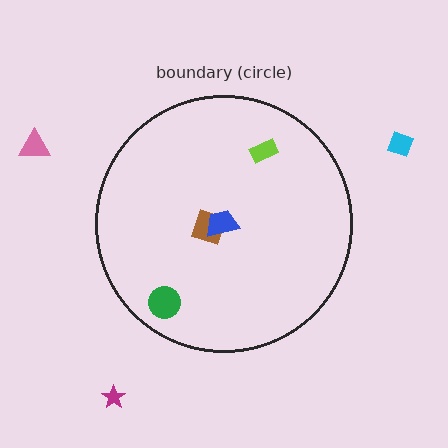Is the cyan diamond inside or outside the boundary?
Outside.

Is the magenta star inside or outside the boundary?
Outside.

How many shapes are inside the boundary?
4 inside, 3 outside.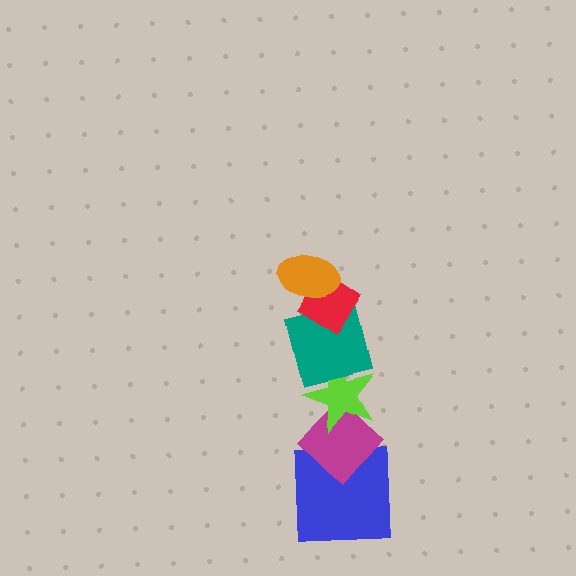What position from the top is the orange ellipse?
The orange ellipse is 1st from the top.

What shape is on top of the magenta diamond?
The lime star is on top of the magenta diamond.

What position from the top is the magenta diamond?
The magenta diamond is 5th from the top.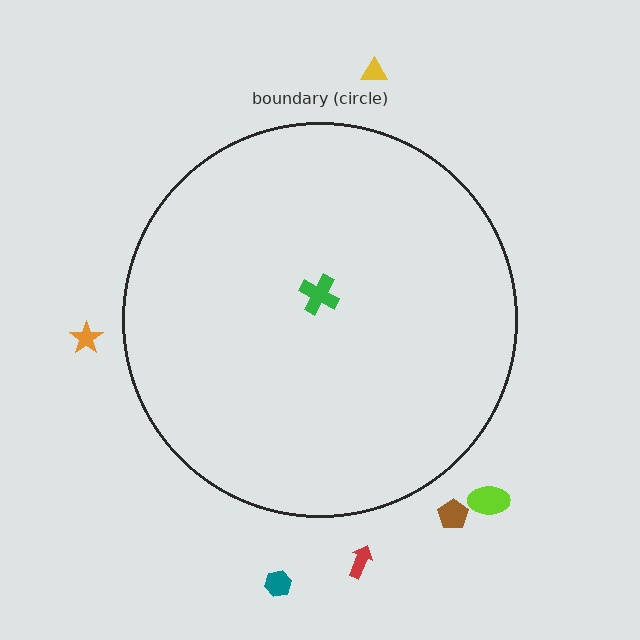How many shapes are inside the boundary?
1 inside, 6 outside.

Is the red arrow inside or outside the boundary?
Outside.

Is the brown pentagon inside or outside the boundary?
Outside.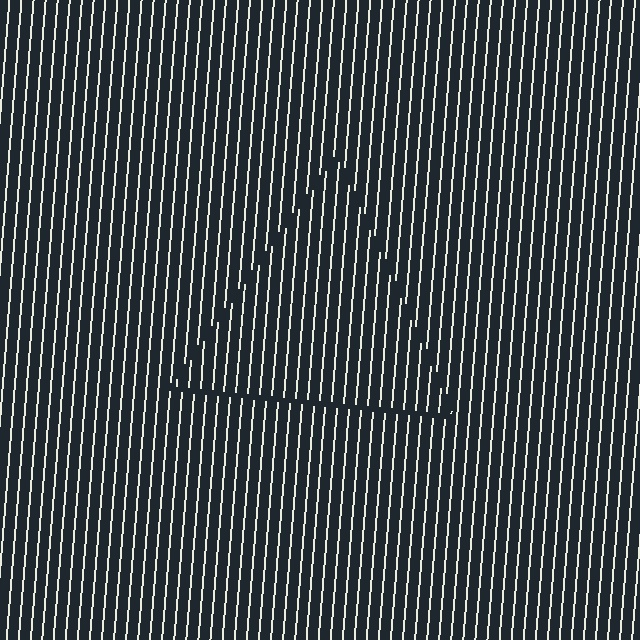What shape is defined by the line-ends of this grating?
An illusory triangle. The interior of the shape contains the same grating, shifted by half a period — the contour is defined by the phase discontinuity where line-ends from the inner and outer gratings abut.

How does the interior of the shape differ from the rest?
The interior of the shape contains the same grating, shifted by half a period — the contour is defined by the phase discontinuity where line-ends from the inner and outer gratings abut.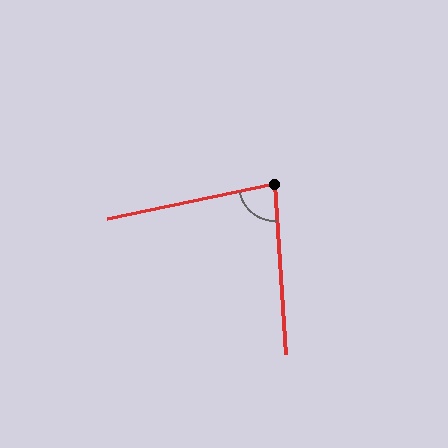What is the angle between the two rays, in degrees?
Approximately 82 degrees.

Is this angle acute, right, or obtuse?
It is acute.